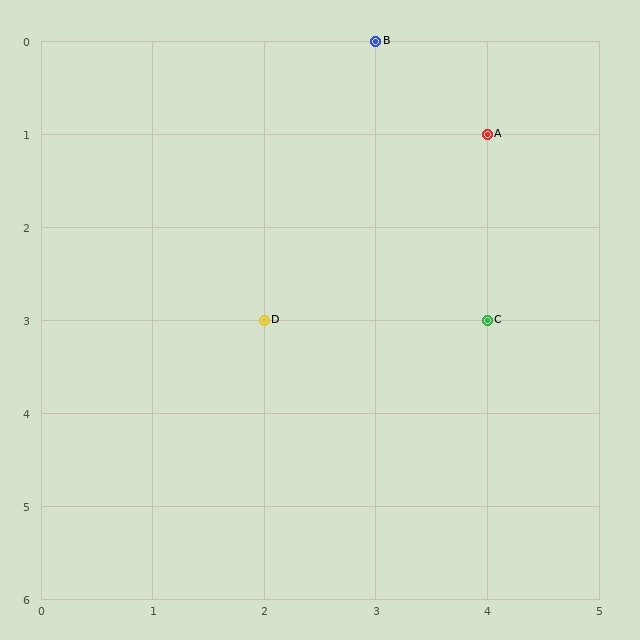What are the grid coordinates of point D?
Point D is at grid coordinates (2, 3).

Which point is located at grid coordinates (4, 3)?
Point C is at (4, 3).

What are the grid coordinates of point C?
Point C is at grid coordinates (4, 3).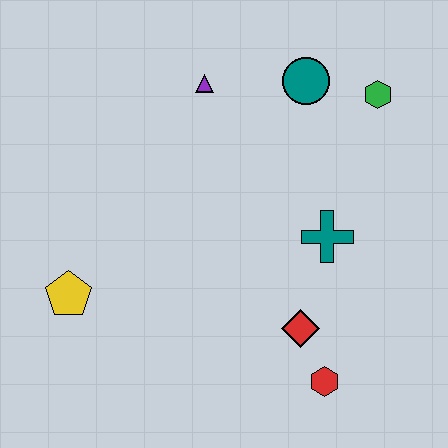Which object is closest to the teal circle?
The green hexagon is closest to the teal circle.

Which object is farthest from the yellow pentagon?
The green hexagon is farthest from the yellow pentagon.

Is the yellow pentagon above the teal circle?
No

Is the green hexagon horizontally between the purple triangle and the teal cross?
No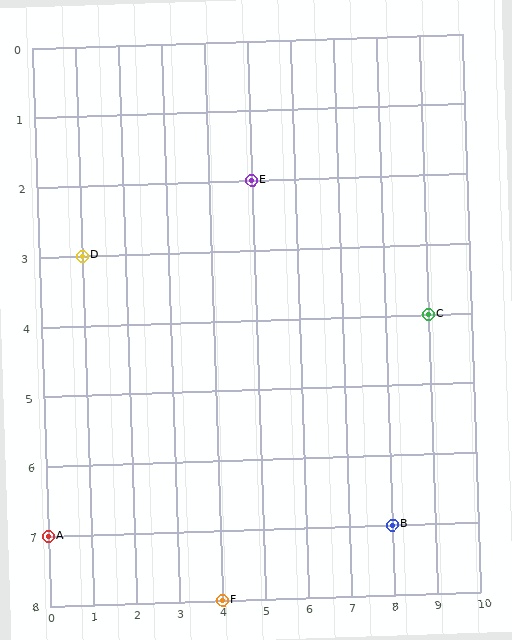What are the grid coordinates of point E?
Point E is at grid coordinates (5, 2).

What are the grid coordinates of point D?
Point D is at grid coordinates (1, 3).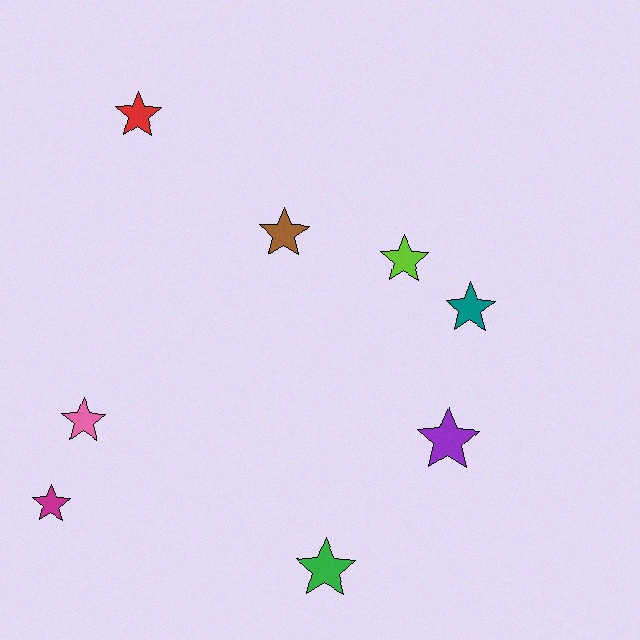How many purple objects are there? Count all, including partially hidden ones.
There is 1 purple object.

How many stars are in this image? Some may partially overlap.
There are 8 stars.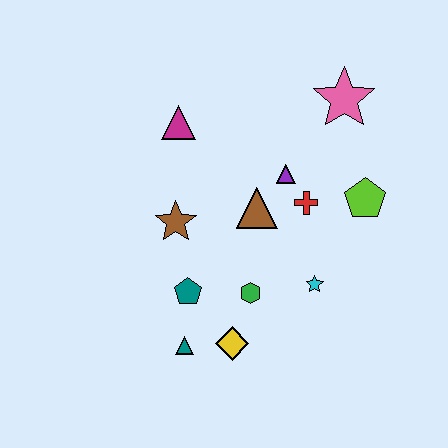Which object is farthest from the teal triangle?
The pink star is farthest from the teal triangle.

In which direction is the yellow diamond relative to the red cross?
The yellow diamond is below the red cross.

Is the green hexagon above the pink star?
No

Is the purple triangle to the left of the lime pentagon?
Yes